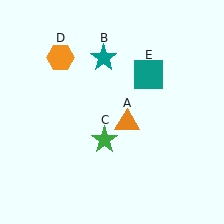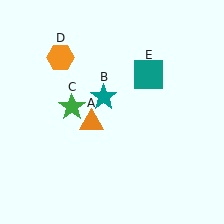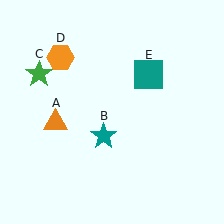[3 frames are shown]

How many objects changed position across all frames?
3 objects changed position: orange triangle (object A), teal star (object B), green star (object C).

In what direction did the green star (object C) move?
The green star (object C) moved up and to the left.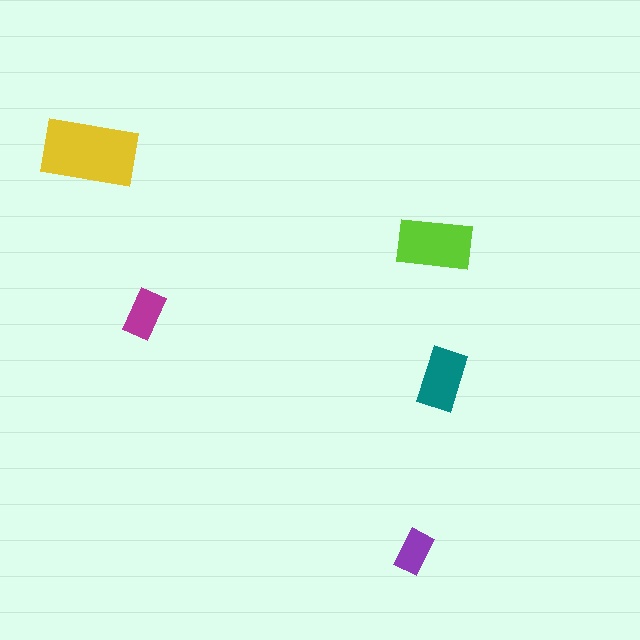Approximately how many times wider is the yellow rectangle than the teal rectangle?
About 1.5 times wider.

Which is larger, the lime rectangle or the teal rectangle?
The lime one.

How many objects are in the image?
There are 5 objects in the image.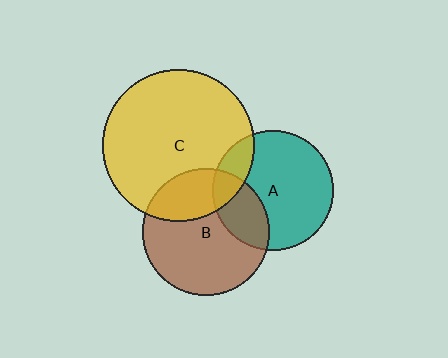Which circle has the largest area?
Circle C (yellow).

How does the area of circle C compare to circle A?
Approximately 1.6 times.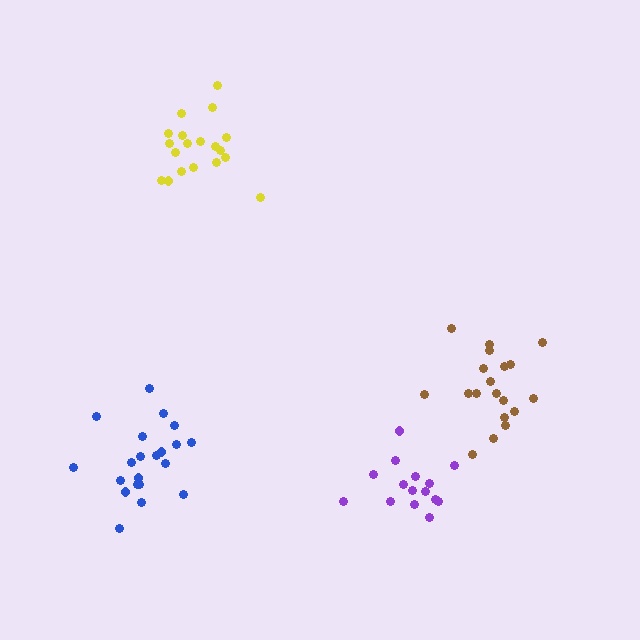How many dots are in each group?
Group 1: 21 dots, Group 2: 15 dots, Group 3: 19 dots, Group 4: 19 dots (74 total).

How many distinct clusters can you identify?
There are 4 distinct clusters.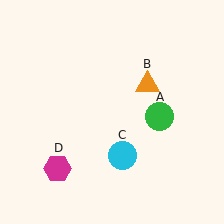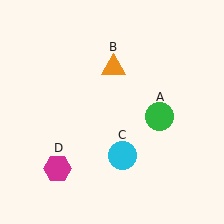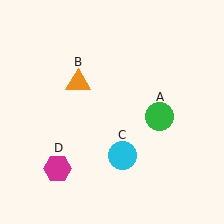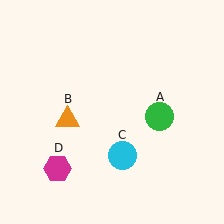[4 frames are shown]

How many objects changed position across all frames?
1 object changed position: orange triangle (object B).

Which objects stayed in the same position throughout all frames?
Green circle (object A) and cyan circle (object C) and magenta hexagon (object D) remained stationary.